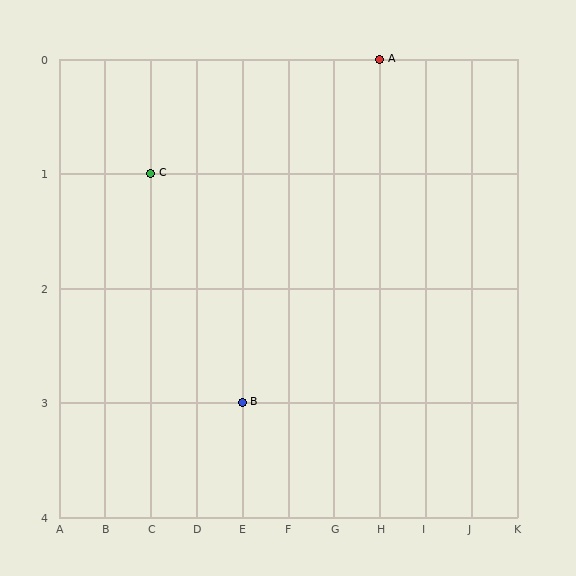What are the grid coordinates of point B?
Point B is at grid coordinates (E, 3).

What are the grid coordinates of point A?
Point A is at grid coordinates (H, 0).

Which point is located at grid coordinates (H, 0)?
Point A is at (H, 0).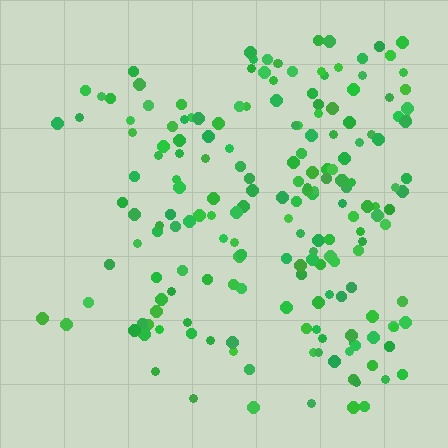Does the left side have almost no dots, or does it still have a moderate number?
Still a moderate number, just noticeably fewer than the right.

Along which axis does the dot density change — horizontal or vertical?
Horizontal.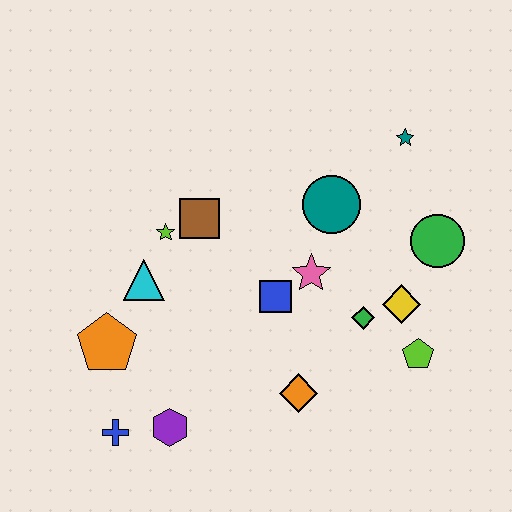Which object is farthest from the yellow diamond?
The blue cross is farthest from the yellow diamond.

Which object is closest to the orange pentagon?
The cyan triangle is closest to the orange pentagon.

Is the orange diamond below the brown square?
Yes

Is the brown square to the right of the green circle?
No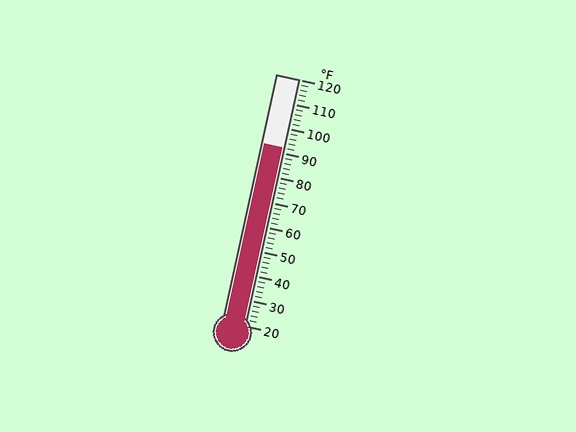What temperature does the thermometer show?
The thermometer shows approximately 92°F.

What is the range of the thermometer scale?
The thermometer scale ranges from 20°F to 120°F.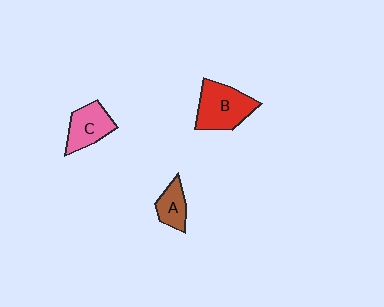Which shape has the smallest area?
Shape A (brown).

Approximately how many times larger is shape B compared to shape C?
Approximately 1.3 times.